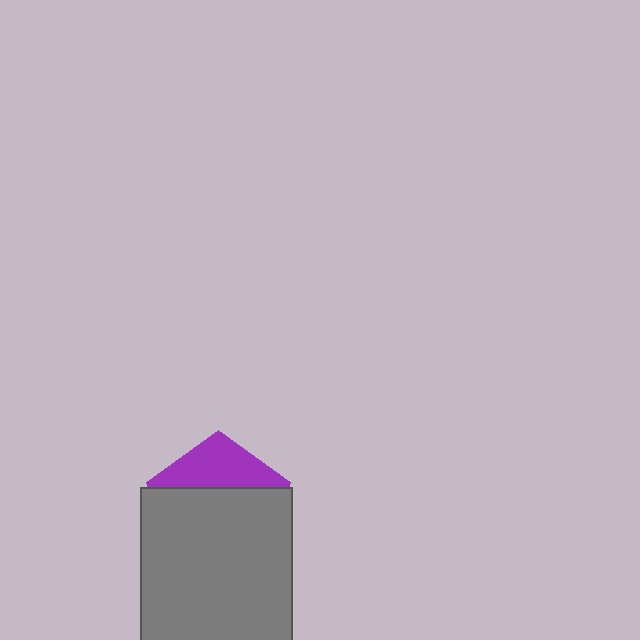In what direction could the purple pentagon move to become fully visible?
The purple pentagon could move up. That would shift it out from behind the gray rectangle entirely.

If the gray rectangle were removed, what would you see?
You would see the complete purple pentagon.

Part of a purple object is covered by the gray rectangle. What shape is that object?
It is a pentagon.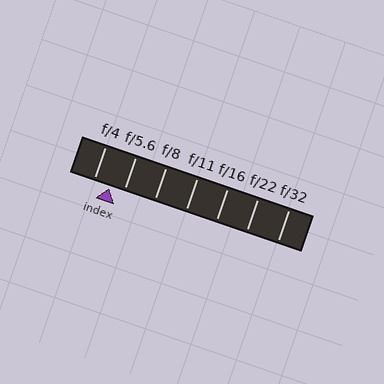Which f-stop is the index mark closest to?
The index mark is closest to f/5.6.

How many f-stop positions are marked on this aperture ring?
There are 7 f-stop positions marked.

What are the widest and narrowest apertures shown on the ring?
The widest aperture shown is f/4 and the narrowest is f/32.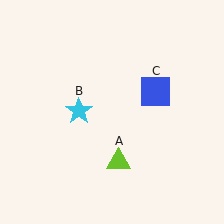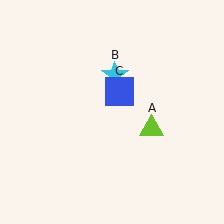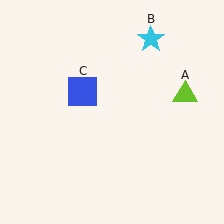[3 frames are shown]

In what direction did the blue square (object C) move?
The blue square (object C) moved left.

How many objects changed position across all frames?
3 objects changed position: lime triangle (object A), cyan star (object B), blue square (object C).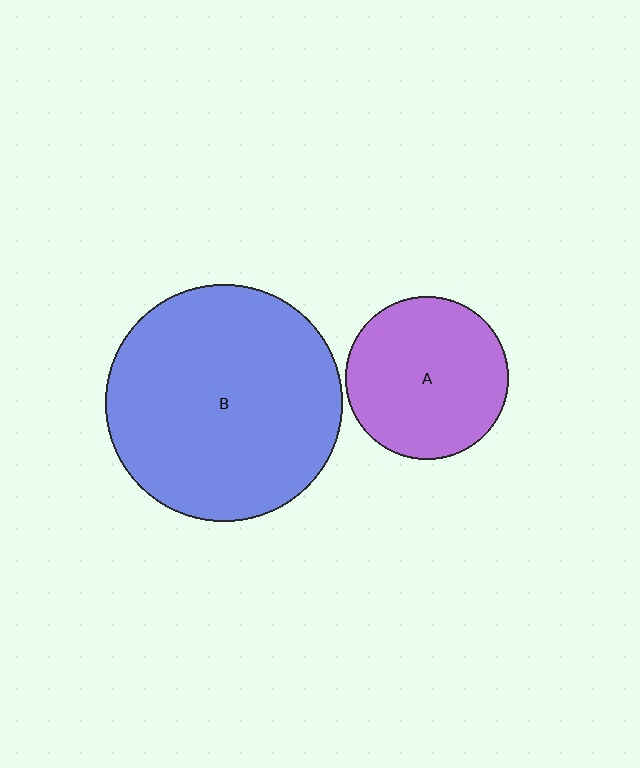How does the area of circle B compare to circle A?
Approximately 2.1 times.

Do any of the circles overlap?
No, none of the circles overlap.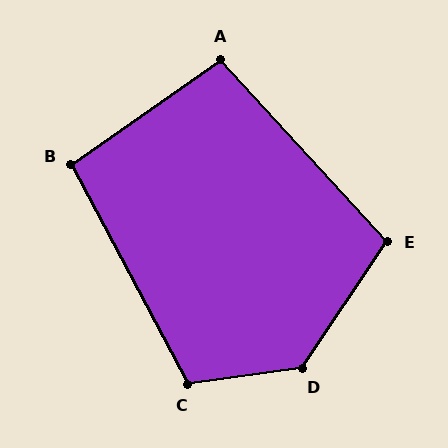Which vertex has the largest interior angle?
D, at approximately 132 degrees.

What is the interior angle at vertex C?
Approximately 110 degrees (obtuse).